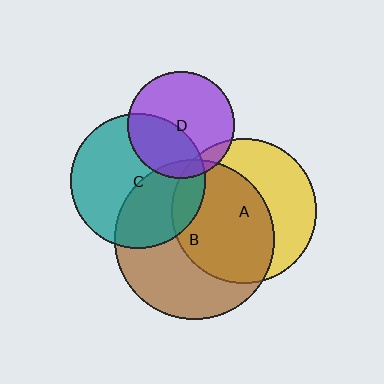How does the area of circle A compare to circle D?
Approximately 1.8 times.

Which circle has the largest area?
Circle B (brown).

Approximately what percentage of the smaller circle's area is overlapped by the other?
Approximately 40%.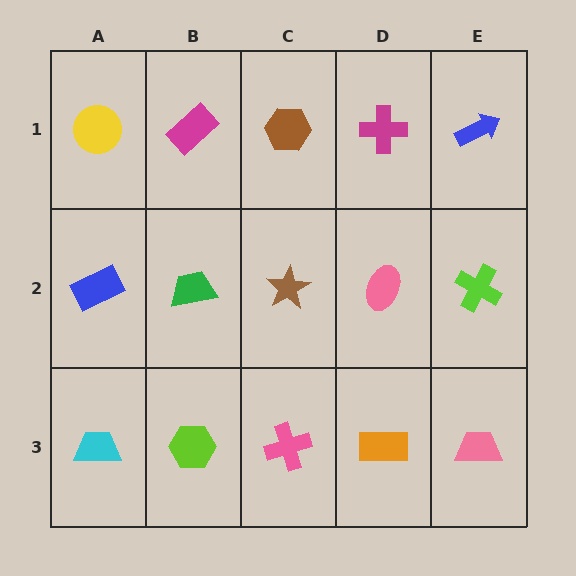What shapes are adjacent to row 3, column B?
A green trapezoid (row 2, column B), a cyan trapezoid (row 3, column A), a pink cross (row 3, column C).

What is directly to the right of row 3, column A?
A lime hexagon.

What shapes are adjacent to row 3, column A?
A blue rectangle (row 2, column A), a lime hexagon (row 3, column B).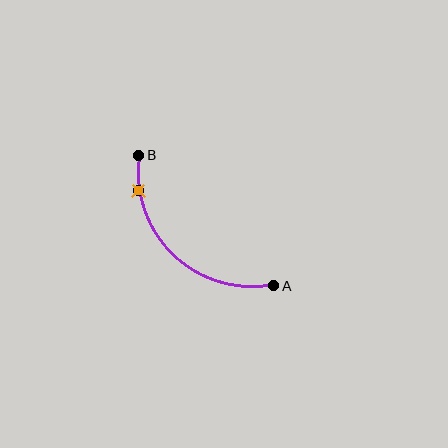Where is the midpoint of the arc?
The arc midpoint is the point on the curve farthest from the straight line joining A and B. It sits below and to the left of that line.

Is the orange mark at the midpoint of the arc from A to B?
No. The orange mark lies on the arc but is closer to endpoint B. The arc midpoint would be at the point on the curve equidistant along the arc from both A and B.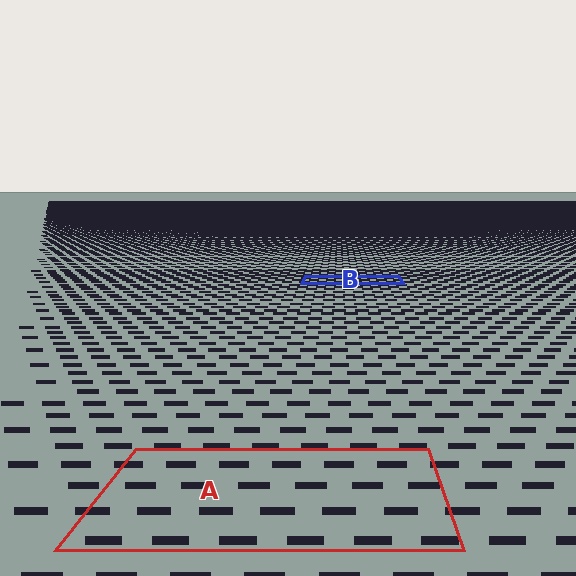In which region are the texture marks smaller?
The texture marks are smaller in region B, because it is farther away.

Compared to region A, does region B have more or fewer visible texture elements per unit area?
Region B has more texture elements per unit area — they are packed more densely because it is farther away.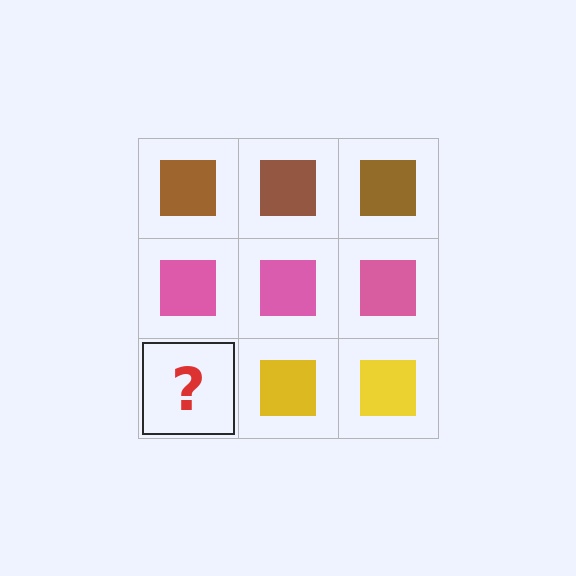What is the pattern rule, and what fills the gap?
The rule is that each row has a consistent color. The gap should be filled with a yellow square.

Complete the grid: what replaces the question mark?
The question mark should be replaced with a yellow square.